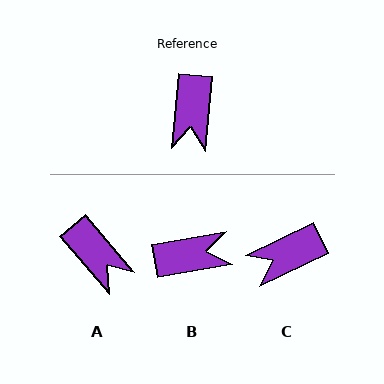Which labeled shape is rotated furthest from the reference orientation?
B, about 105 degrees away.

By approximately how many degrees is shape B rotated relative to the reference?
Approximately 105 degrees counter-clockwise.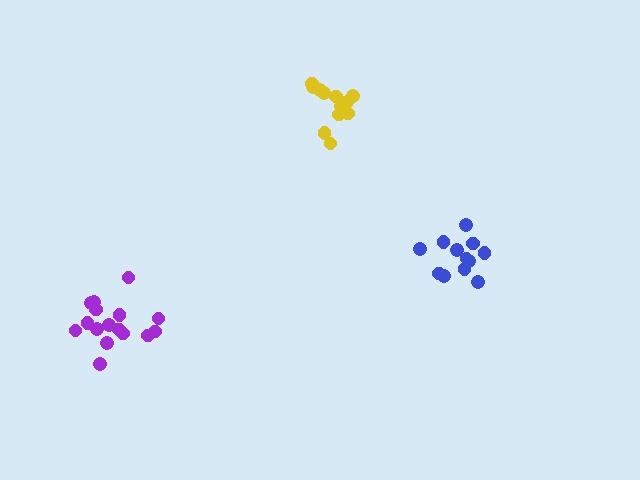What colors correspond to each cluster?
The clusters are colored: blue, purple, yellow.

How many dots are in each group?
Group 1: 12 dots, Group 2: 16 dots, Group 3: 12 dots (40 total).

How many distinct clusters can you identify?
There are 3 distinct clusters.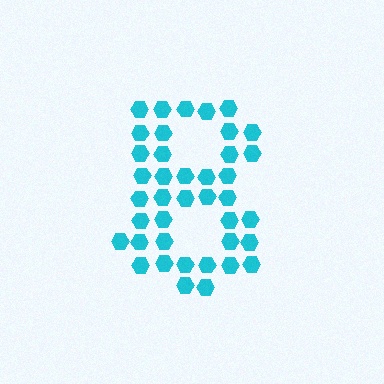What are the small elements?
The small elements are hexagons.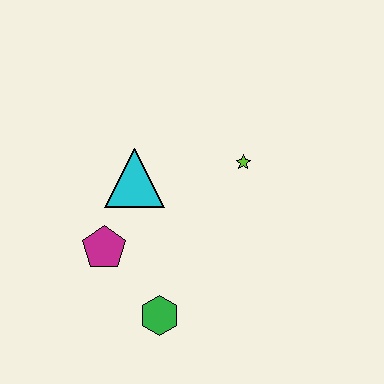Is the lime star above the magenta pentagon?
Yes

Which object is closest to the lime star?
The cyan triangle is closest to the lime star.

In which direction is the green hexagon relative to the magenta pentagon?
The green hexagon is below the magenta pentagon.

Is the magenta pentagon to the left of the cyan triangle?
Yes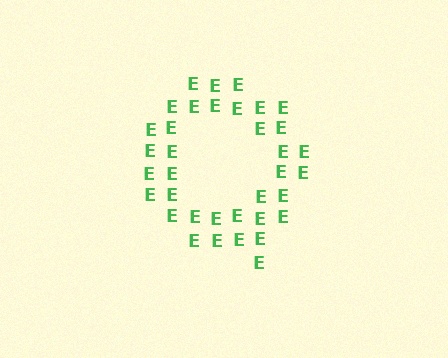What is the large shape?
The large shape is the letter Q.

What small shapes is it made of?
It is made of small letter E's.